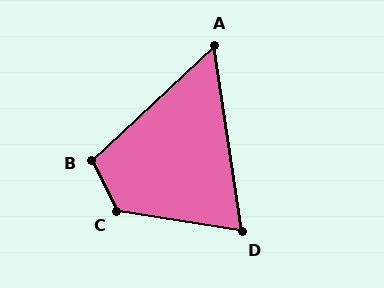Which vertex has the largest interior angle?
C, at approximately 125 degrees.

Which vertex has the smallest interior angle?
A, at approximately 55 degrees.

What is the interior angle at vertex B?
Approximately 108 degrees (obtuse).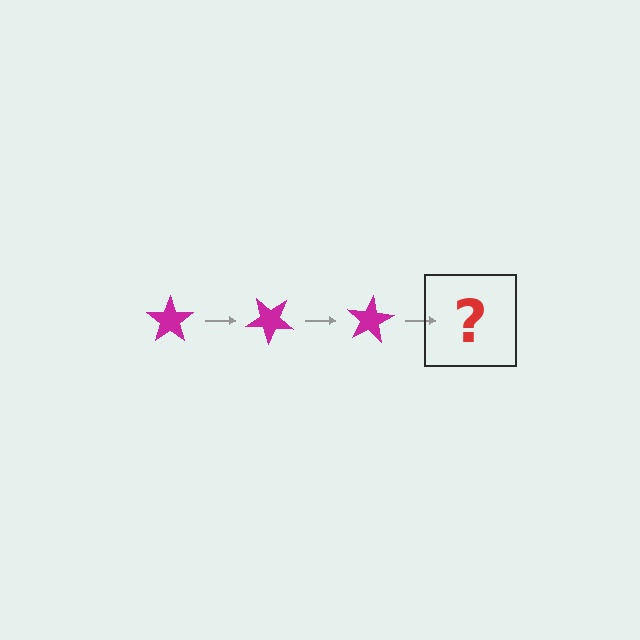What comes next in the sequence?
The next element should be a magenta star rotated 120 degrees.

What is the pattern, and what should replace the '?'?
The pattern is that the star rotates 40 degrees each step. The '?' should be a magenta star rotated 120 degrees.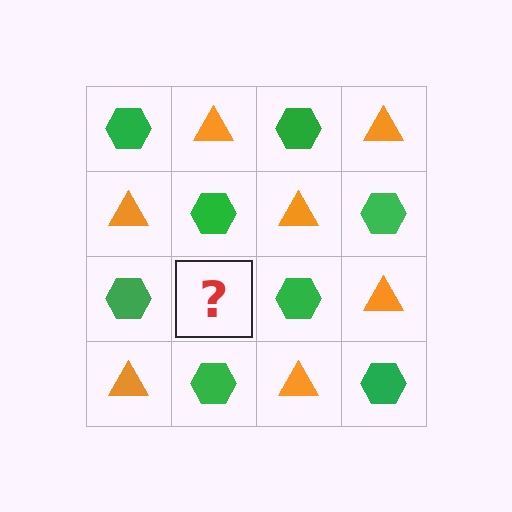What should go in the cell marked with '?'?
The missing cell should contain an orange triangle.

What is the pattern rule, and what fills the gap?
The rule is that it alternates green hexagon and orange triangle in a checkerboard pattern. The gap should be filled with an orange triangle.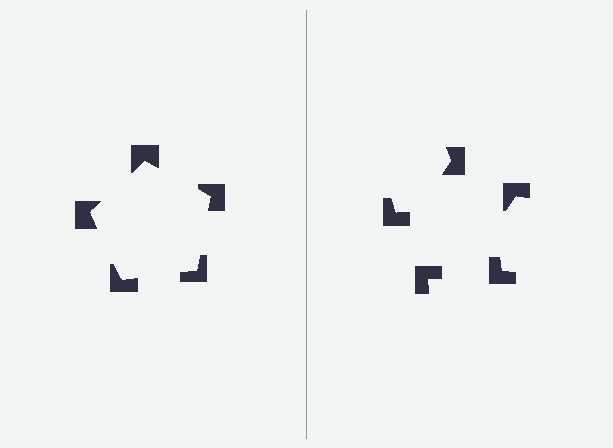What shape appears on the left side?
An illusory pentagon.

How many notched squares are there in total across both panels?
10 — 5 on each side.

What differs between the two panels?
The notched squares are positioned identically on both sides; only the wedge orientations differ. On the left they align to a pentagon; on the right they are misaligned.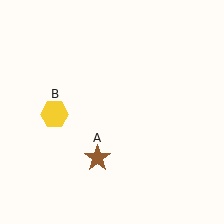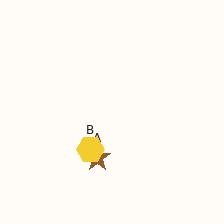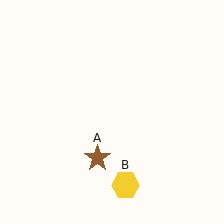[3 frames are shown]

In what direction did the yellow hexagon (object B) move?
The yellow hexagon (object B) moved down and to the right.